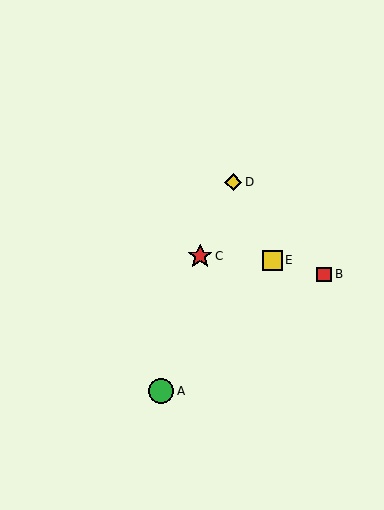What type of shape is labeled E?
Shape E is a yellow square.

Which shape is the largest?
The green circle (labeled A) is the largest.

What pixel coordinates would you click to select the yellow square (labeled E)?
Click at (272, 260) to select the yellow square E.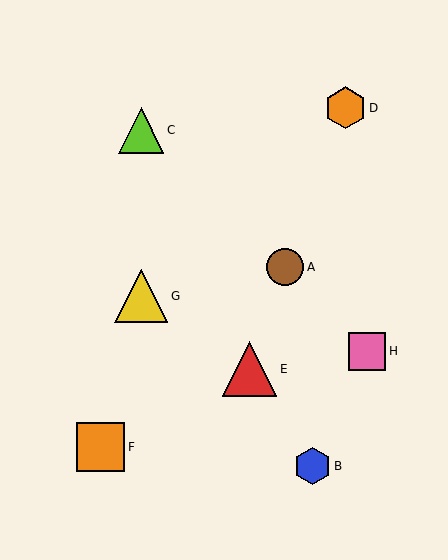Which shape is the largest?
The red triangle (labeled E) is the largest.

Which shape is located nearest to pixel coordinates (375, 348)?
The pink square (labeled H) at (367, 351) is nearest to that location.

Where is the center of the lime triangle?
The center of the lime triangle is at (141, 130).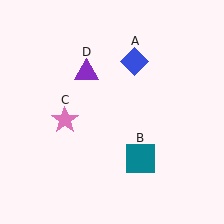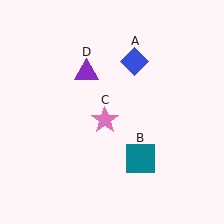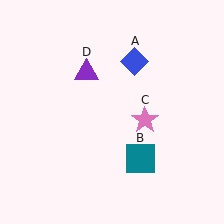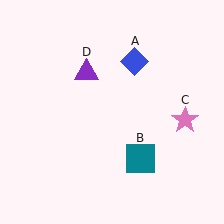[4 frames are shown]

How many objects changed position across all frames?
1 object changed position: pink star (object C).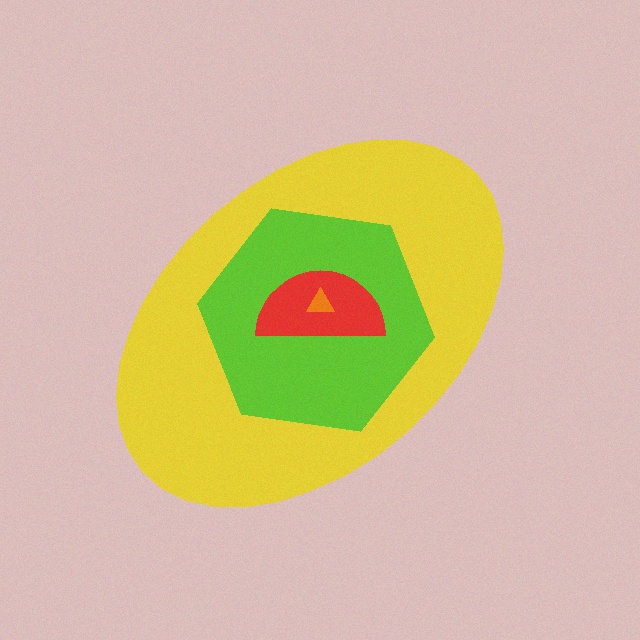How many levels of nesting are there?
4.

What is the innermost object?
The orange triangle.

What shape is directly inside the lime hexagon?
The red semicircle.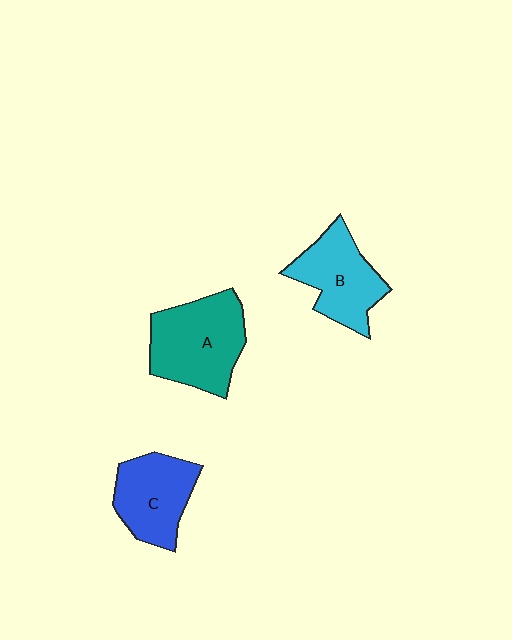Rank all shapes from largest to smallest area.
From largest to smallest: A (teal), B (cyan), C (blue).